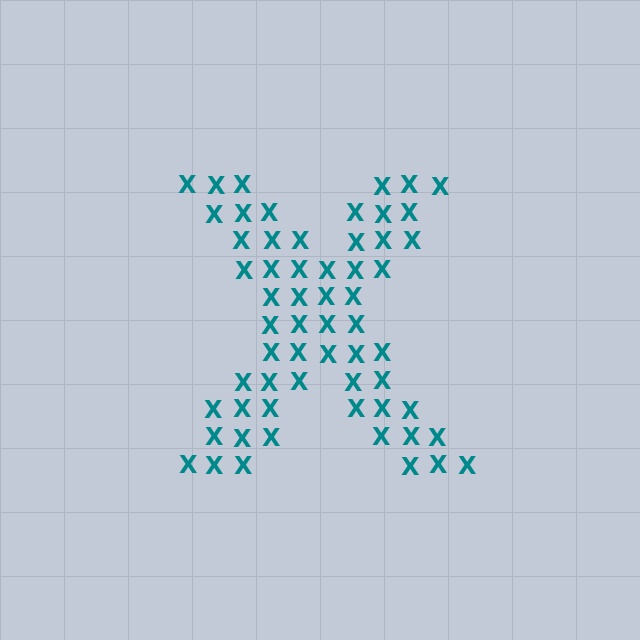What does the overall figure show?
The overall figure shows the letter X.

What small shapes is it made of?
It is made of small letter X's.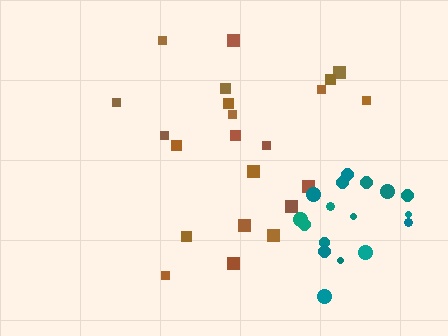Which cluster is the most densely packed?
Teal.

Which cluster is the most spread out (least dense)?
Brown.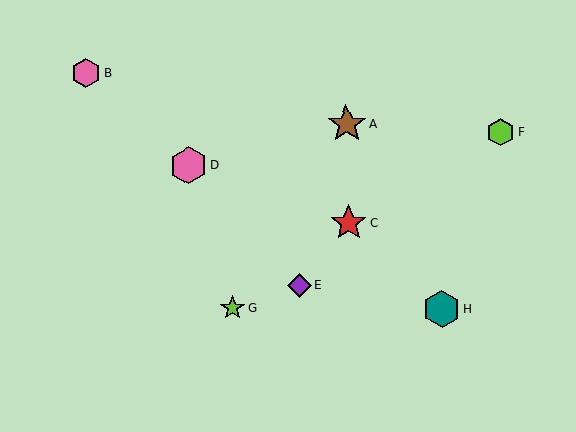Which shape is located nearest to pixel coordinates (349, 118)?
The brown star (labeled A) at (346, 124) is nearest to that location.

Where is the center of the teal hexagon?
The center of the teal hexagon is at (442, 309).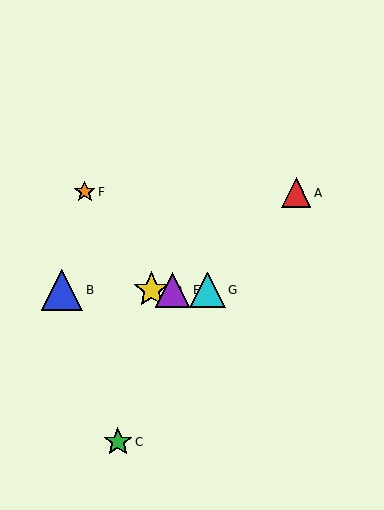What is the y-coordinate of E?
Object E is at y≈290.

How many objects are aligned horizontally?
4 objects (B, D, E, G) are aligned horizontally.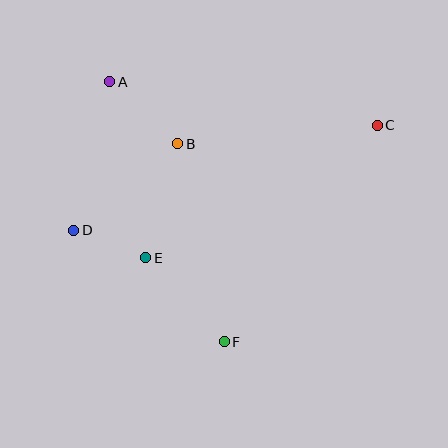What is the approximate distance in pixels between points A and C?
The distance between A and C is approximately 271 pixels.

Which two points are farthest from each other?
Points C and D are farthest from each other.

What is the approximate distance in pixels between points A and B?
The distance between A and B is approximately 92 pixels.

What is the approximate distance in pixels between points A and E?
The distance between A and E is approximately 180 pixels.